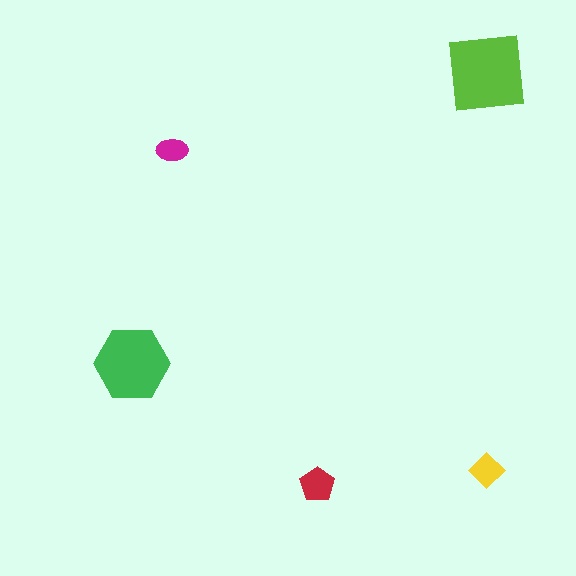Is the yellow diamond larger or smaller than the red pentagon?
Smaller.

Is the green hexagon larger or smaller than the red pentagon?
Larger.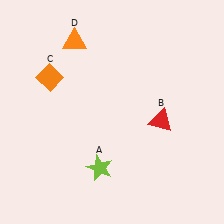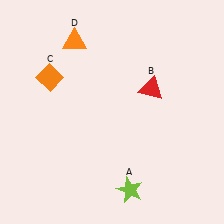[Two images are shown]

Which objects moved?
The objects that moved are: the lime star (A), the red triangle (B).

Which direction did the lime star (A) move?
The lime star (A) moved right.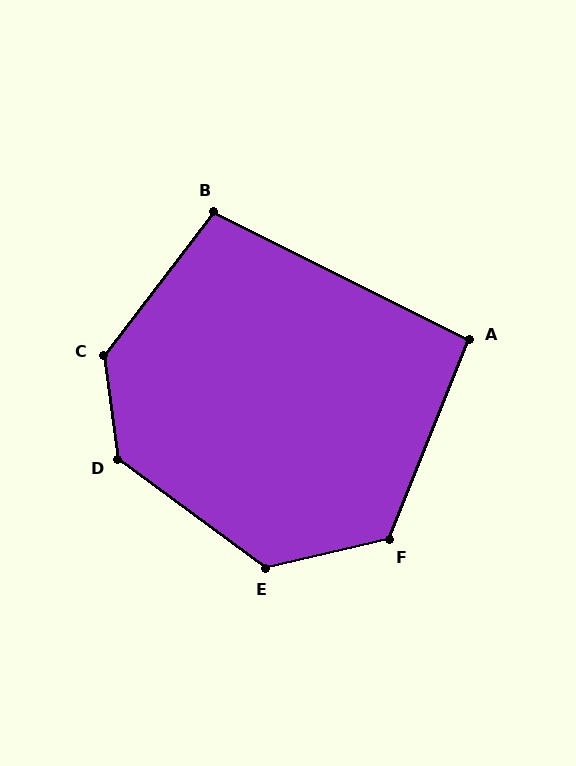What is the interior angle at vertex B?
Approximately 101 degrees (obtuse).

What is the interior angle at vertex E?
Approximately 131 degrees (obtuse).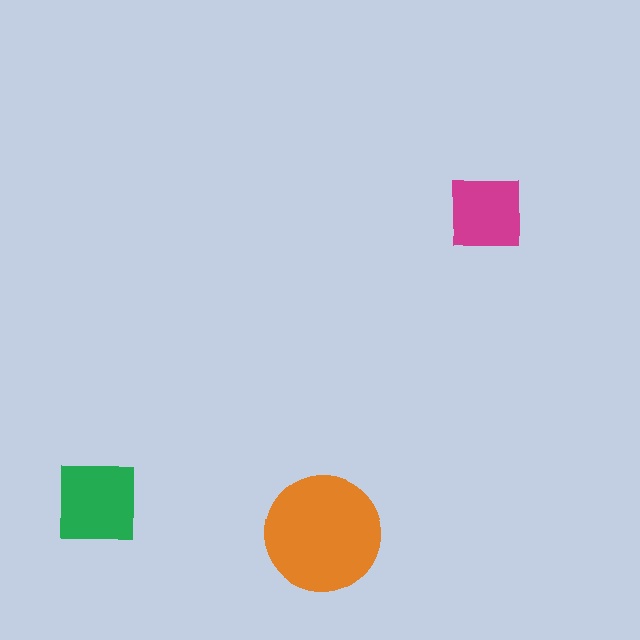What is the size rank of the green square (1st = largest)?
2nd.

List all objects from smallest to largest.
The magenta square, the green square, the orange circle.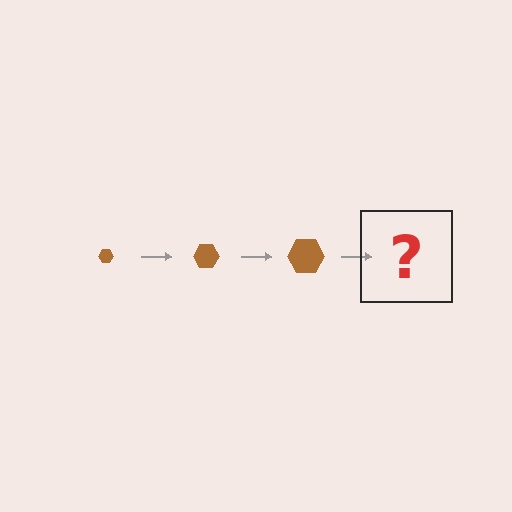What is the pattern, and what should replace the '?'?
The pattern is that the hexagon gets progressively larger each step. The '?' should be a brown hexagon, larger than the previous one.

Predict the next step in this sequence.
The next step is a brown hexagon, larger than the previous one.